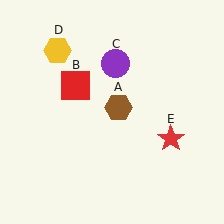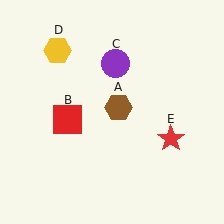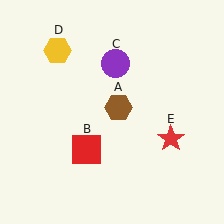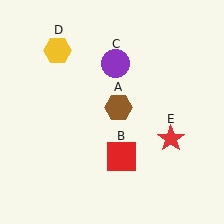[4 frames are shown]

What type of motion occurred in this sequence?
The red square (object B) rotated counterclockwise around the center of the scene.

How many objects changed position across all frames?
1 object changed position: red square (object B).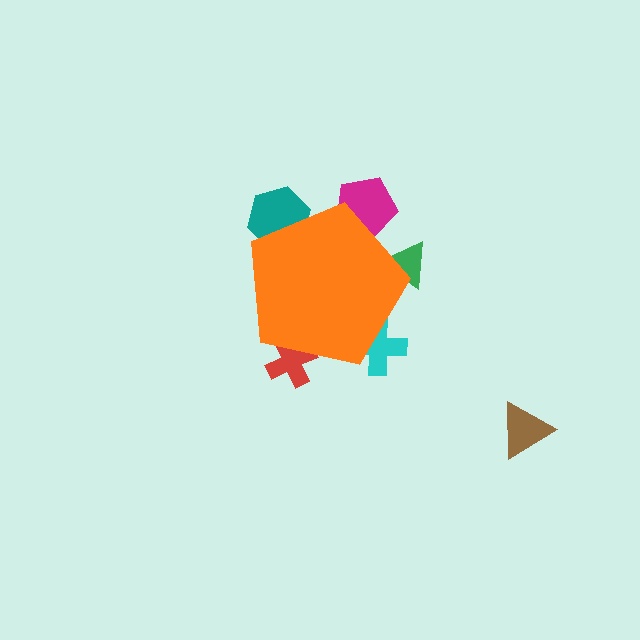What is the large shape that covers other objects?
An orange pentagon.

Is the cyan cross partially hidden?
Yes, the cyan cross is partially hidden behind the orange pentagon.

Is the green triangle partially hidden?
Yes, the green triangle is partially hidden behind the orange pentagon.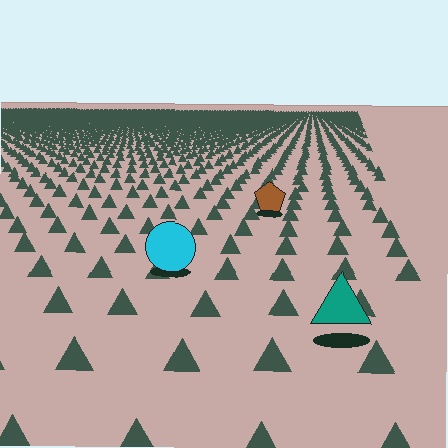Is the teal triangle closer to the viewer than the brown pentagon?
Yes. The teal triangle is closer — you can tell from the texture gradient: the ground texture is coarser near it.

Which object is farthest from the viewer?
The brown pentagon is farthest from the viewer. It appears smaller and the ground texture around it is denser.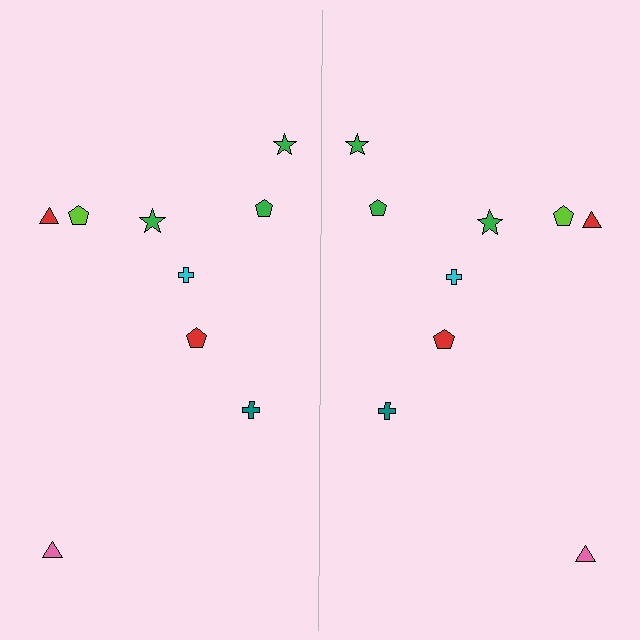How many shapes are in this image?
There are 18 shapes in this image.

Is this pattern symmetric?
Yes, this pattern has bilateral (reflection) symmetry.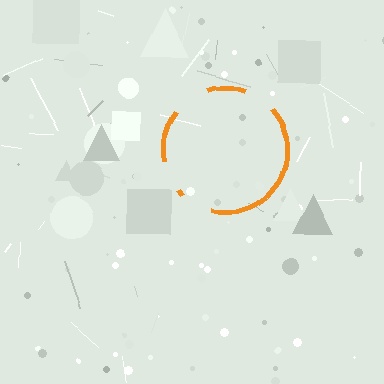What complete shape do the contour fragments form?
The contour fragments form a circle.